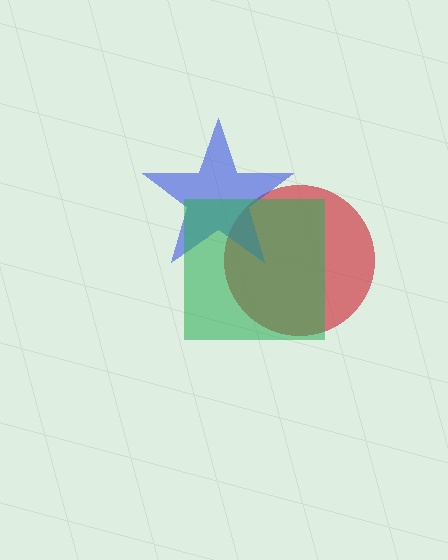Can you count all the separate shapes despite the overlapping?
Yes, there are 3 separate shapes.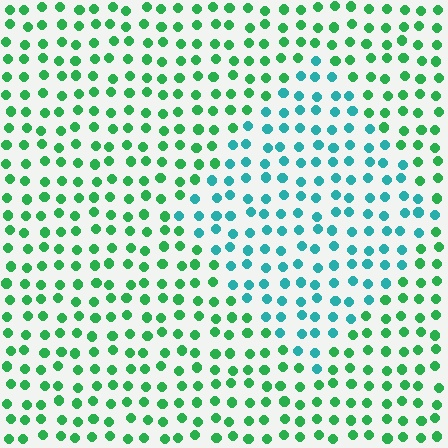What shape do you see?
I see a diamond.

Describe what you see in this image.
The image is filled with small green elements in a uniform arrangement. A diamond-shaped region is visible where the elements are tinted to a slightly different hue, forming a subtle color boundary.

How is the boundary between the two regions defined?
The boundary is defined purely by a slight shift in hue (about 42 degrees). Spacing, size, and orientation are identical on both sides.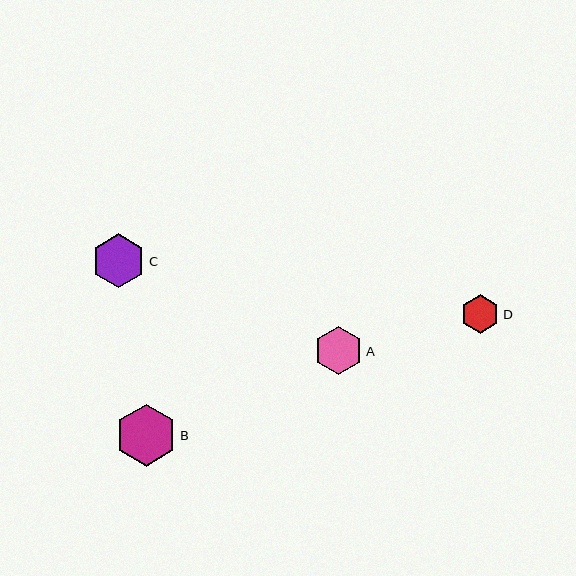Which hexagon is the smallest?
Hexagon D is the smallest with a size of approximately 39 pixels.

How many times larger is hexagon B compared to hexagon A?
Hexagon B is approximately 1.3 times the size of hexagon A.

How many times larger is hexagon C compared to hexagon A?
Hexagon C is approximately 1.1 times the size of hexagon A.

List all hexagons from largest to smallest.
From largest to smallest: B, C, A, D.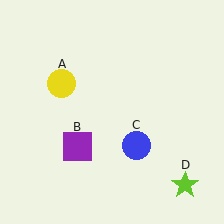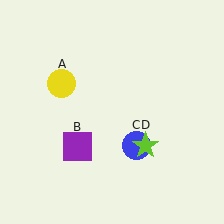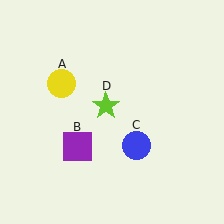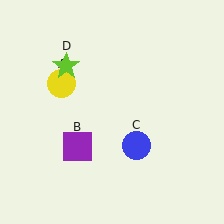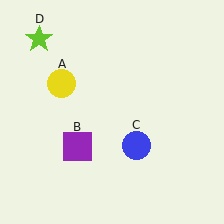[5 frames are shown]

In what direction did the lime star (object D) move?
The lime star (object D) moved up and to the left.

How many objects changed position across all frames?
1 object changed position: lime star (object D).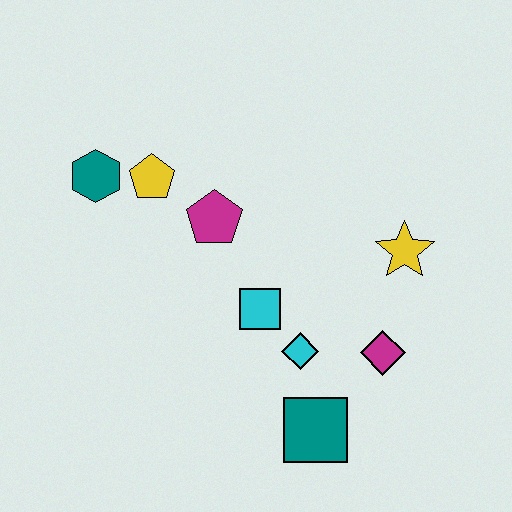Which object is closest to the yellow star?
The magenta diamond is closest to the yellow star.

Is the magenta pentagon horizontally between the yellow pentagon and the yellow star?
Yes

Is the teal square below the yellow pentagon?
Yes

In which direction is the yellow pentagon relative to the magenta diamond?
The yellow pentagon is to the left of the magenta diamond.